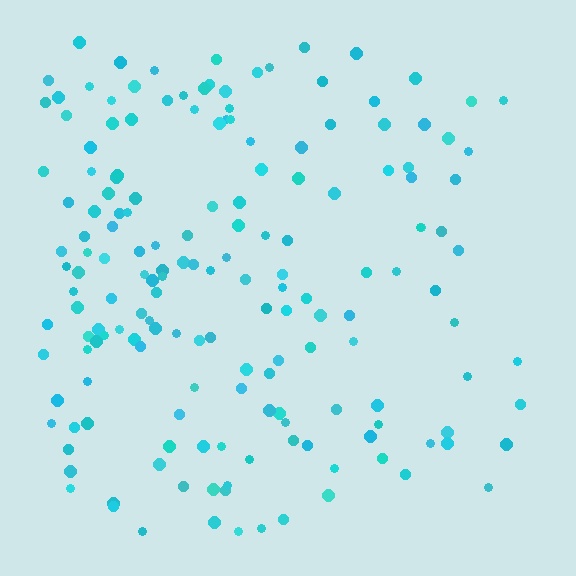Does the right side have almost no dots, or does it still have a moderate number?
Still a moderate number, just noticeably fewer than the left.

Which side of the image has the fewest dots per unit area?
The right.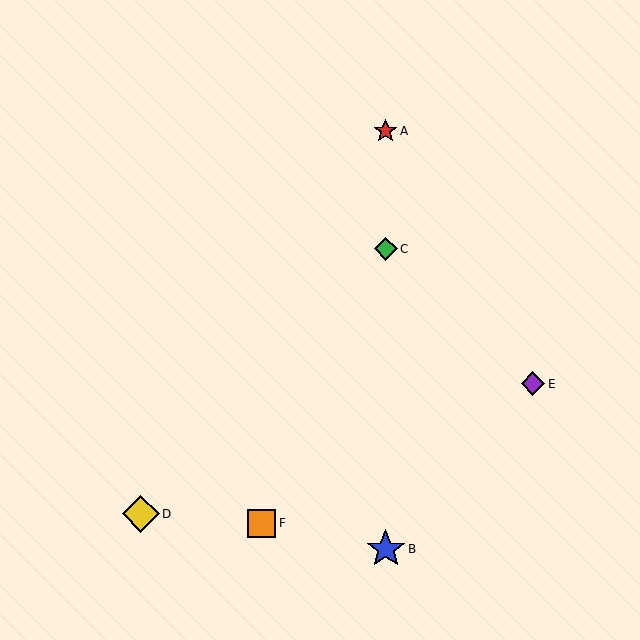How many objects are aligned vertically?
3 objects (A, B, C) are aligned vertically.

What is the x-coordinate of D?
Object D is at x≈141.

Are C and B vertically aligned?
Yes, both are at x≈386.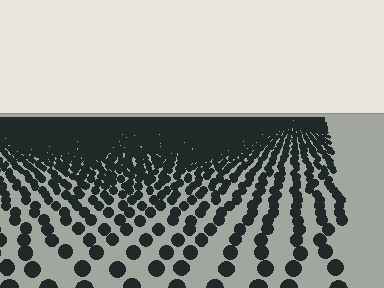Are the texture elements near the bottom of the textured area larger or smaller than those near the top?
Larger. Near the bottom, elements are closer to the viewer and appear at a bigger on-screen size.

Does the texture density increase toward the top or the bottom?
Density increases toward the top.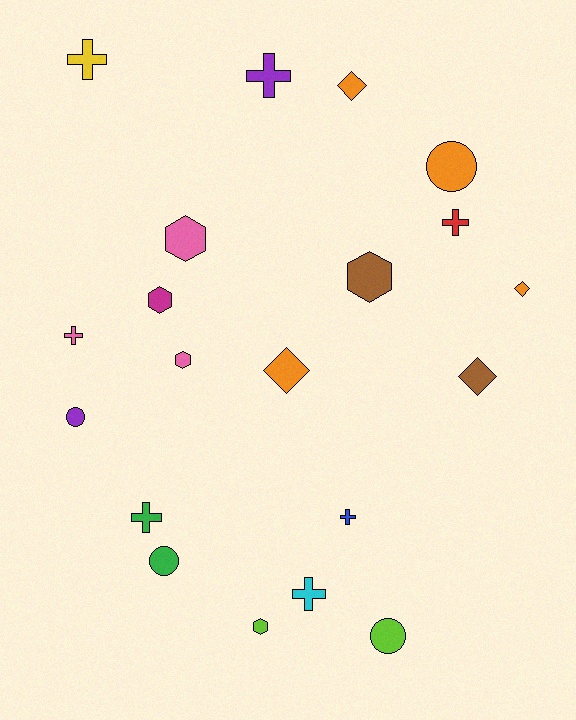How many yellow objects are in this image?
There is 1 yellow object.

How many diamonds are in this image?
There are 4 diamonds.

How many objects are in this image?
There are 20 objects.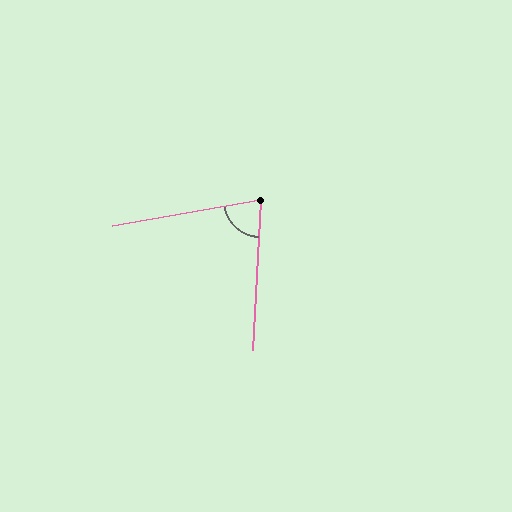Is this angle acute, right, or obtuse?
It is acute.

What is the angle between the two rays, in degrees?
Approximately 77 degrees.